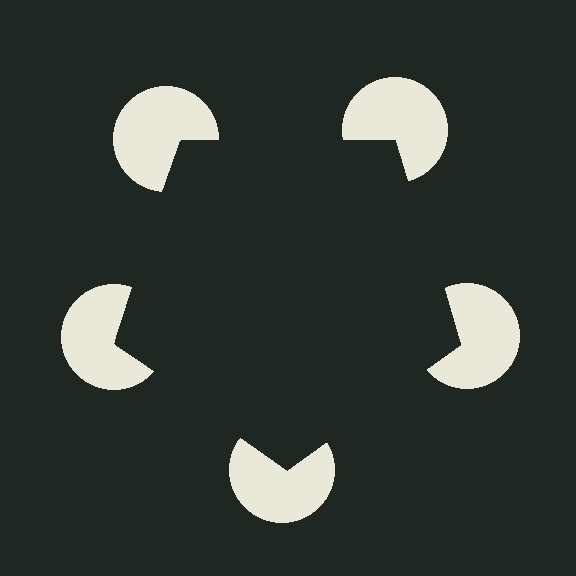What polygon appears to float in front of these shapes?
An illusory pentagon — its edges are inferred from the aligned wedge cuts in the pac-man discs, not physically drawn.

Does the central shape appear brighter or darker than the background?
It typically appears slightly darker than the background, even though no actual brightness change is drawn.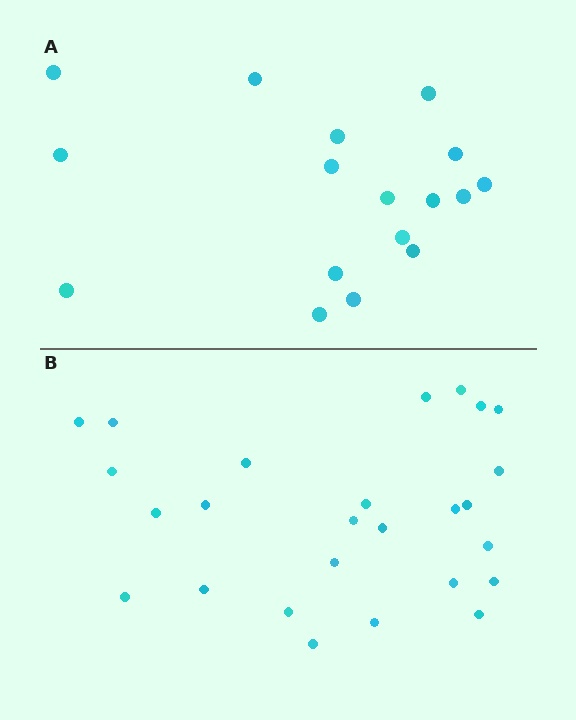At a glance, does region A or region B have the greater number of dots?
Region B (the bottom region) has more dots.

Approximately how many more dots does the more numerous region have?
Region B has roughly 8 or so more dots than region A.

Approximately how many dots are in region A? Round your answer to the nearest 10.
About 20 dots. (The exact count is 17, which rounds to 20.)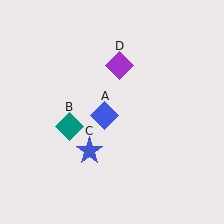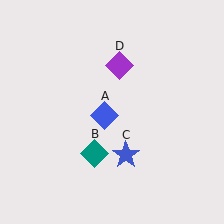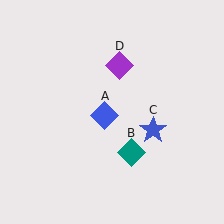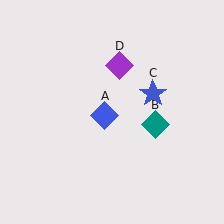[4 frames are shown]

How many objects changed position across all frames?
2 objects changed position: teal diamond (object B), blue star (object C).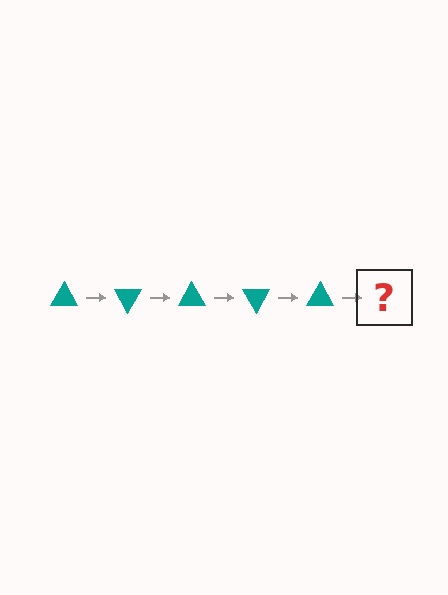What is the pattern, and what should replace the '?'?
The pattern is that the triangle rotates 60 degrees each step. The '?' should be a teal triangle rotated 300 degrees.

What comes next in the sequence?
The next element should be a teal triangle rotated 300 degrees.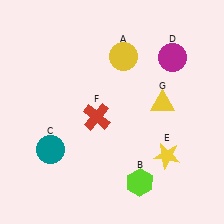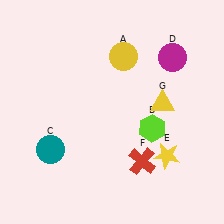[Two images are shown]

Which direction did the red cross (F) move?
The red cross (F) moved right.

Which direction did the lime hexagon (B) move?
The lime hexagon (B) moved up.